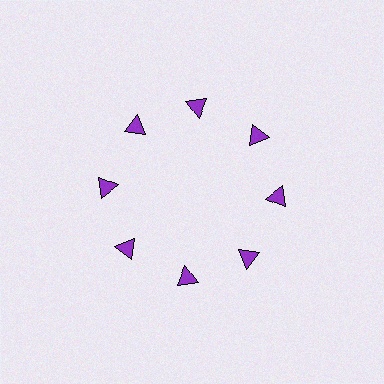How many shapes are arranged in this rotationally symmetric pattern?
There are 8 shapes, arranged in 8 groups of 1.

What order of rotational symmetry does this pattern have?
This pattern has 8-fold rotational symmetry.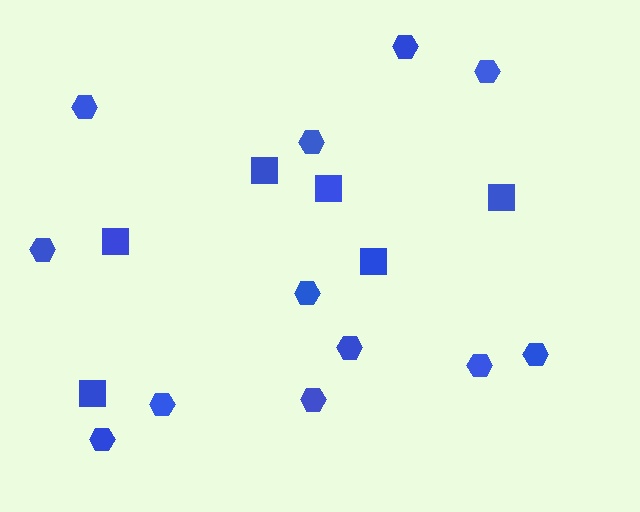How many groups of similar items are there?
There are 2 groups: one group of squares (6) and one group of hexagons (12).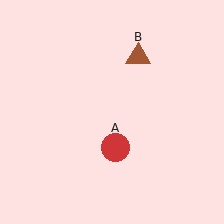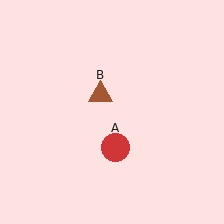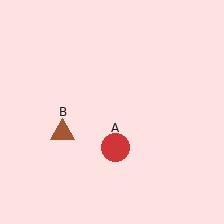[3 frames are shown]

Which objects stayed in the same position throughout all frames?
Red circle (object A) remained stationary.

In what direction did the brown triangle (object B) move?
The brown triangle (object B) moved down and to the left.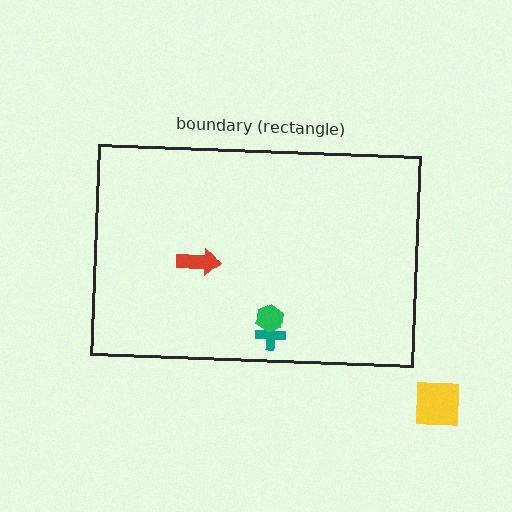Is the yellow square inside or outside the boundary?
Outside.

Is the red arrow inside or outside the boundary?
Inside.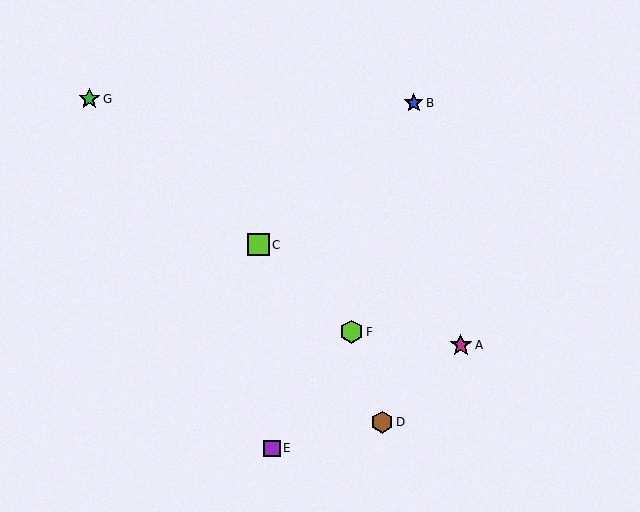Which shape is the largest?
The lime hexagon (labeled F) is the largest.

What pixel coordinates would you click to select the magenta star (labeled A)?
Click at (461, 345) to select the magenta star A.